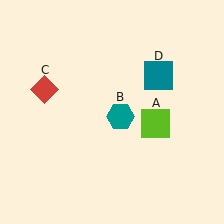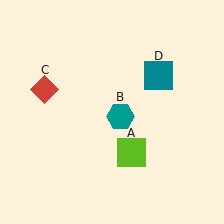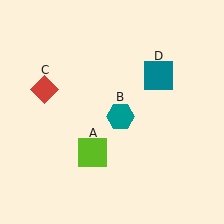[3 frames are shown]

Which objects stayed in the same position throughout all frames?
Teal hexagon (object B) and red diamond (object C) and teal square (object D) remained stationary.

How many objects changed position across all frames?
1 object changed position: lime square (object A).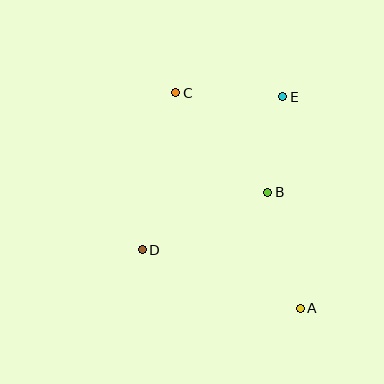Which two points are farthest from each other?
Points A and C are farthest from each other.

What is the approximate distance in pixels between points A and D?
The distance between A and D is approximately 169 pixels.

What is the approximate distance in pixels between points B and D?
The distance between B and D is approximately 138 pixels.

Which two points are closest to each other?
Points B and E are closest to each other.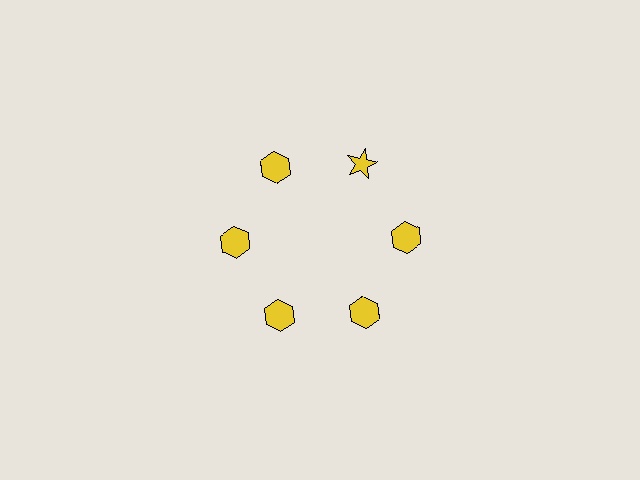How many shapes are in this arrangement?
There are 6 shapes arranged in a ring pattern.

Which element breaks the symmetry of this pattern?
The yellow star at roughly the 1 o'clock position breaks the symmetry. All other shapes are yellow hexagons.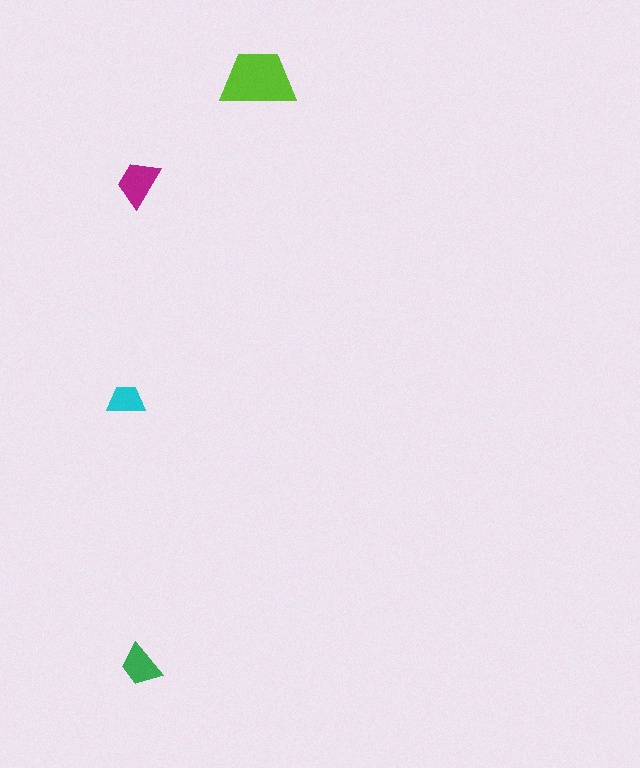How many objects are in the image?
There are 4 objects in the image.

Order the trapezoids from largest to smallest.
the lime one, the magenta one, the green one, the cyan one.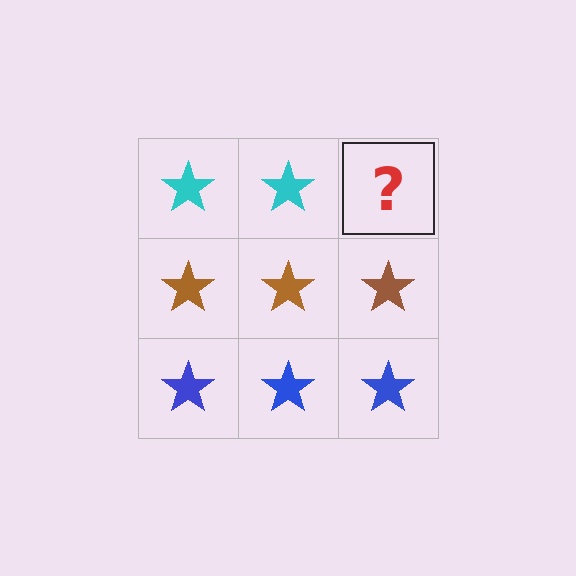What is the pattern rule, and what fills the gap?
The rule is that each row has a consistent color. The gap should be filled with a cyan star.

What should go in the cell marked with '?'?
The missing cell should contain a cyan star.